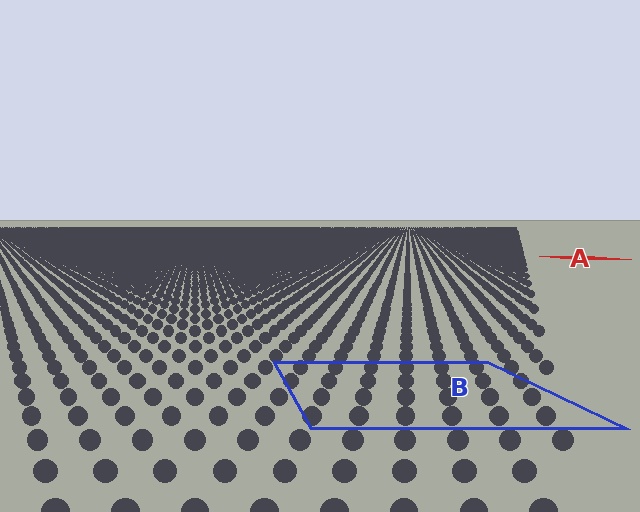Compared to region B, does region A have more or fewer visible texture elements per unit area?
Region A has more texture elements per unit area — they are packed more densely because it is farther away.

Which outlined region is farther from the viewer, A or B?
Region A is farther from the viewer — the texture elements inside it appear smaller and more densely packed.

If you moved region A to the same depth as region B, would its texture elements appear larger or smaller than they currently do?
They would appear larger. At a closer depth, the same texture elements are projected at a bigger on-screen size.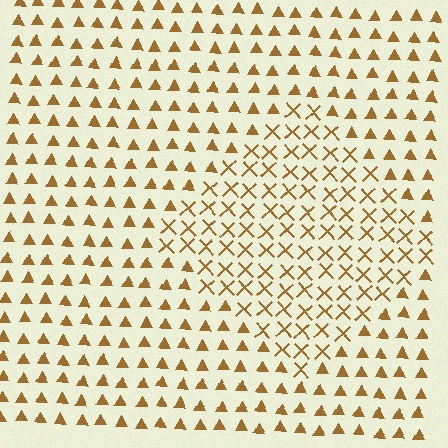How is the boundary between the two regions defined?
The boundary is defined by a change in element shape: X marks inside vs. triangles outside. All elements share the same color and spacing.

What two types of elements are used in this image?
The image uses X marks inside the diamond region and triangles outside it.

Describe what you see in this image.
The image is filled with small brown elements arranged in a uniform grid. A diamond-shaped region contains X marks, while the surrounding area contains triangles. The boundary is defined purely by the change in element shape.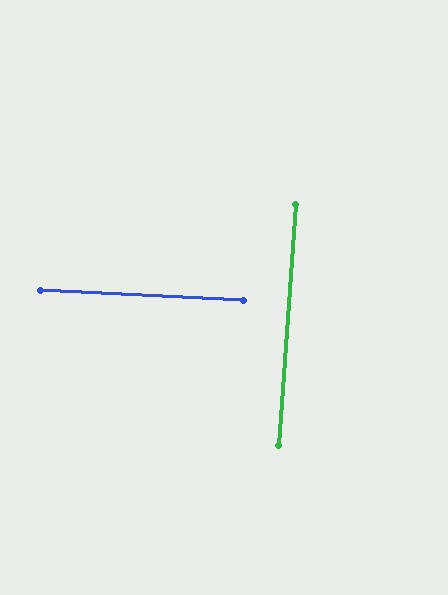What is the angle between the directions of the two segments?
Approximately 89 degrees.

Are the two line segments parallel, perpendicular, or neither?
Perpendicular — they meet at approximately 89°.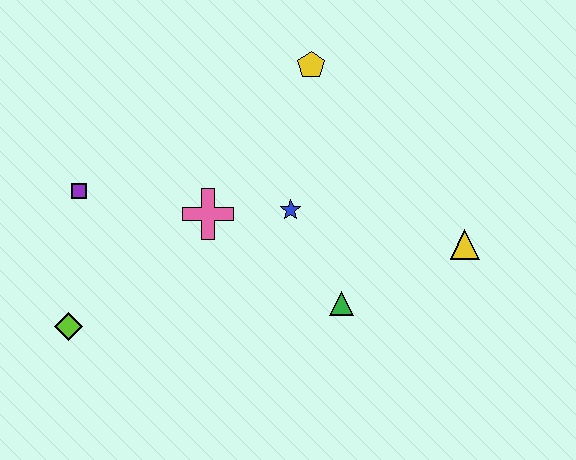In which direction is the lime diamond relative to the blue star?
The lime diamond is to the left of the blue star.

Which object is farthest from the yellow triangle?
The lime diamond is farthest from the yellow triangle.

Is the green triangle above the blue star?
No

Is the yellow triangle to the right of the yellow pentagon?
Yes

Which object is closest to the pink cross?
The blue star is closest to the pink cross.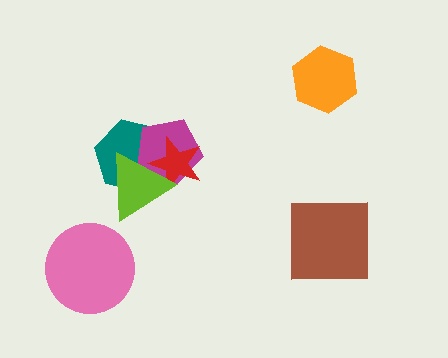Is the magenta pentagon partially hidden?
Yes, it is partially covered by another shape.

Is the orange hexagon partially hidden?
No, no other shape covers it.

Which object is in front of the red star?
The lime triangle is in front of the red star.